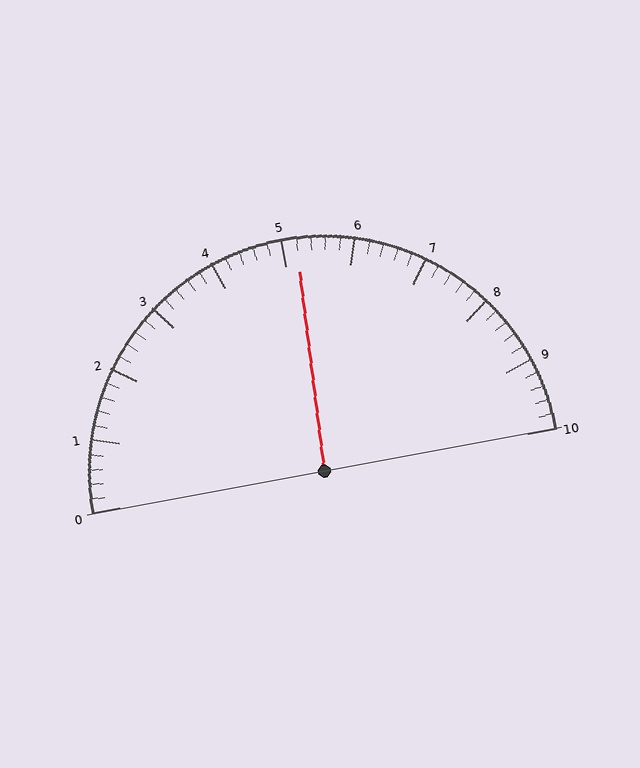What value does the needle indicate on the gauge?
The needle indicates approximately 5.2.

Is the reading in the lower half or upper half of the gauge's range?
The reading is in the upper half of the range (0 to 10).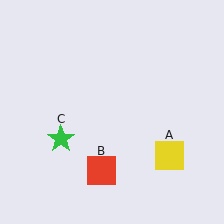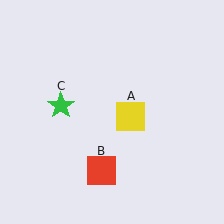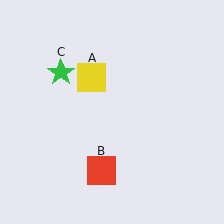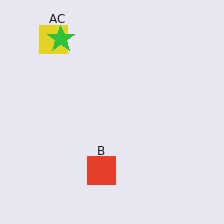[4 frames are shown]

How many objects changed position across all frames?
2 objects changed position: yellow square (object A), green star (object C).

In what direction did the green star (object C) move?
The green star (object C) moved up.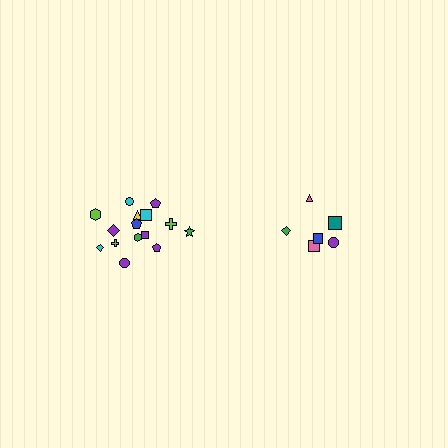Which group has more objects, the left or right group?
The left group.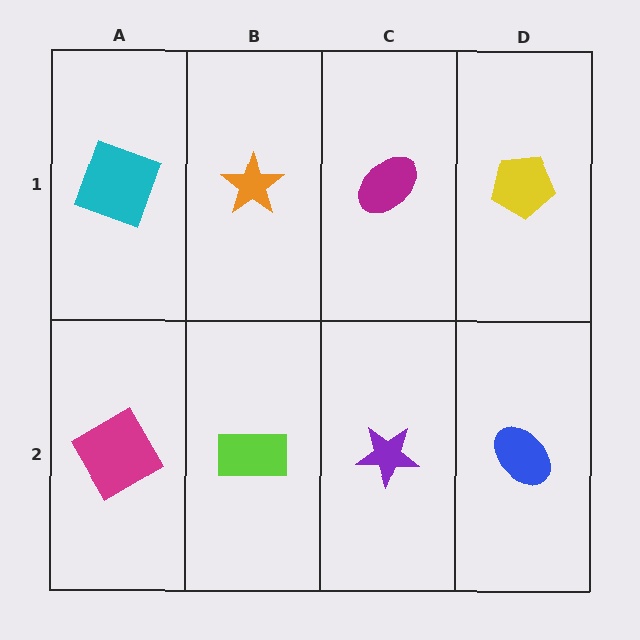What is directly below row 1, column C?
A purple star.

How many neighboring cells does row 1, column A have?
2.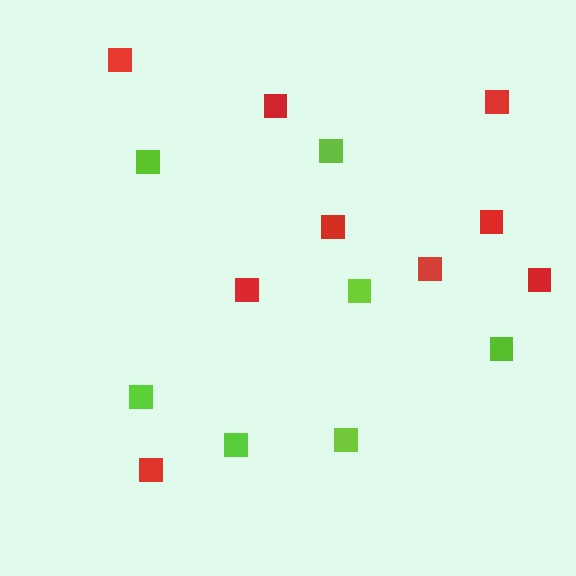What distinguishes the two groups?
There are 2 groups: one group of red squares (9) and one group of lime squares (7).